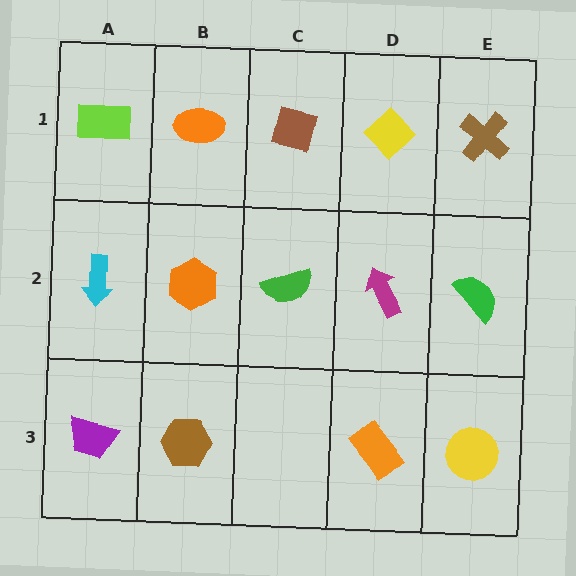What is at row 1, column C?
A brown square.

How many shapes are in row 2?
5 shapes.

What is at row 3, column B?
A brown hexagon.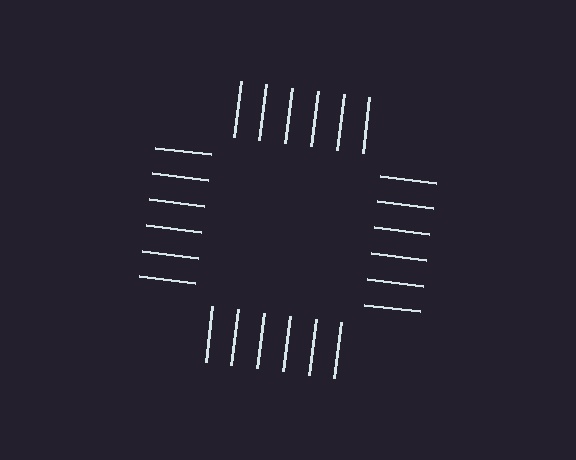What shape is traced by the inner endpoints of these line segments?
An illusory square — the line segments terminate on its edges but no continuous stroke is drawn.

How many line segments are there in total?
24 — 6 along each of the 4 edges.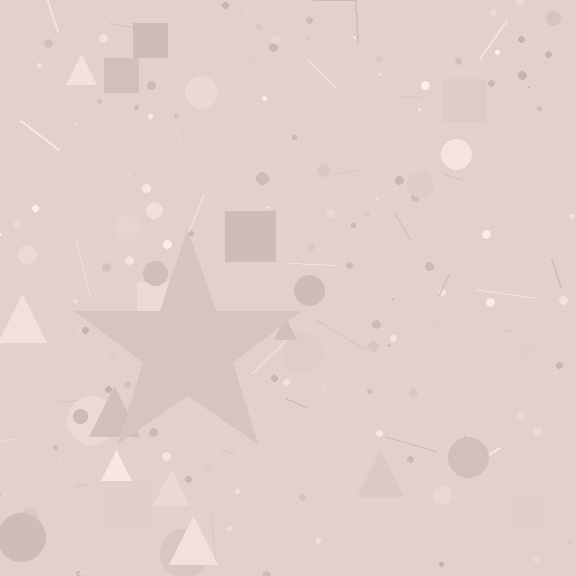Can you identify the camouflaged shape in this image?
The camouflaged shape is a star.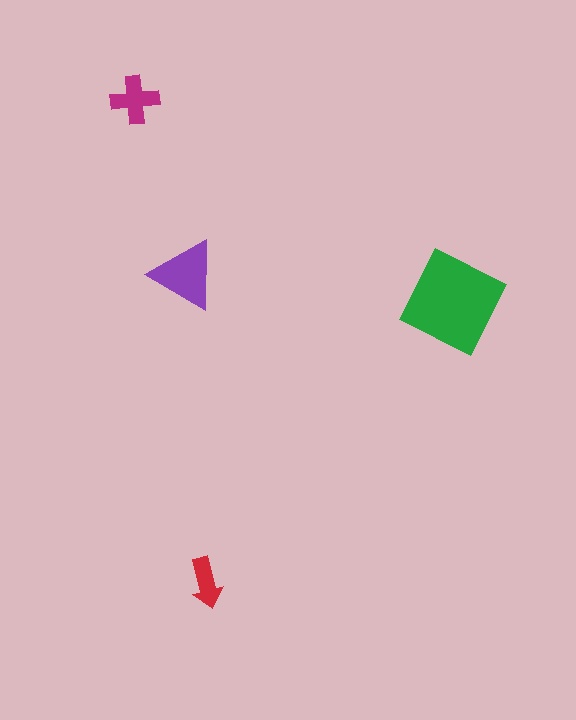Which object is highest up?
The magenta cross is topmost.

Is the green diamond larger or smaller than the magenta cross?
Larger.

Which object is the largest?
The green diamond.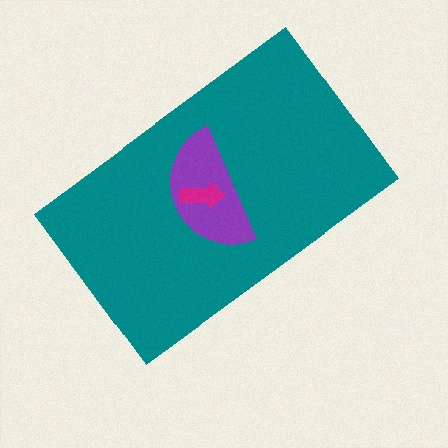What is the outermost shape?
The teal rectangle.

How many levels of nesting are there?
3.